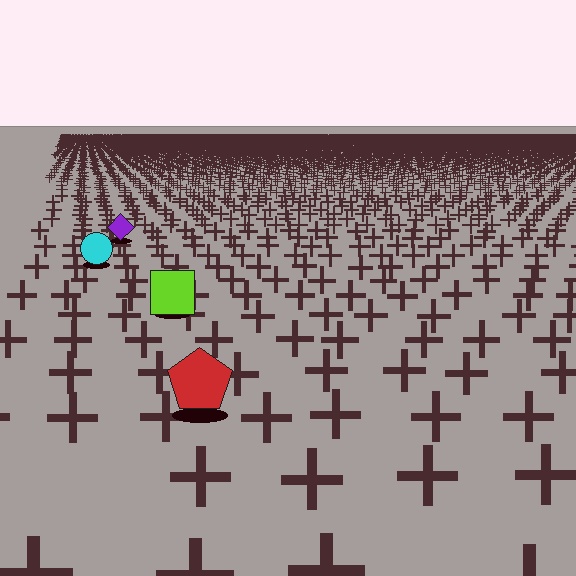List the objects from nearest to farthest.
From nearest to farthest: the red pentagon, the lime square, the cyan circle, the purple diamond.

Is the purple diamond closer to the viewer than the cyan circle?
No. The cyan circle is closer — you can tell from the texture gradient: the ground texture is coarser near it.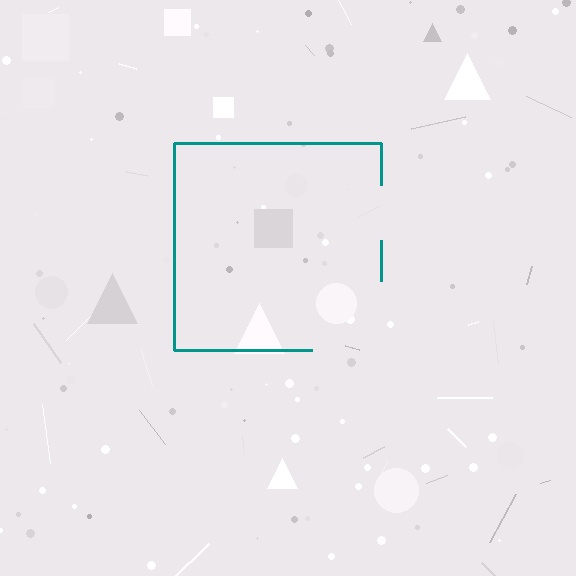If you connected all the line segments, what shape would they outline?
They would outline a square.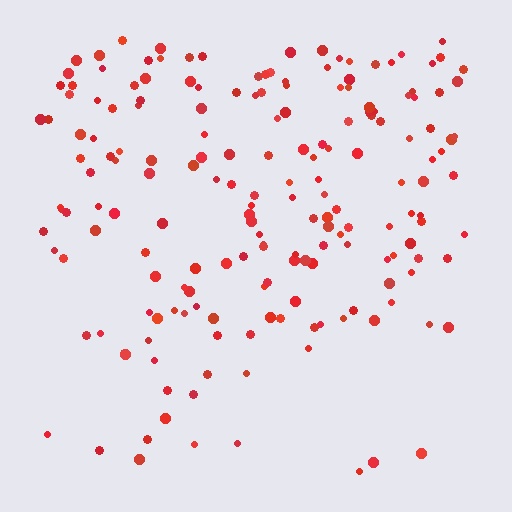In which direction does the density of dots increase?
From bottom to top, with the top side densest.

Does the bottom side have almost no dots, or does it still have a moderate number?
Still a moderate number, just noticeably fewer than the top.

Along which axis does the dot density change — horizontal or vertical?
Vertical.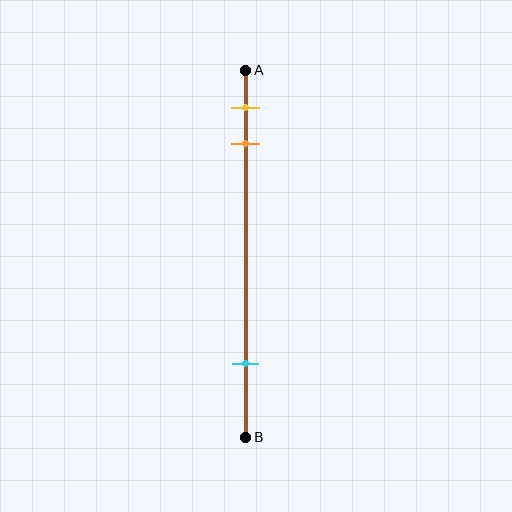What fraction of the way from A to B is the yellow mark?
The yellow mark is approximately 10% (0.1) of the way from A to B.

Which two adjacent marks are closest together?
The yellow and orange marks are the closest adjacent pair.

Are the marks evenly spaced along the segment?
No, the marks are not evenly spaced.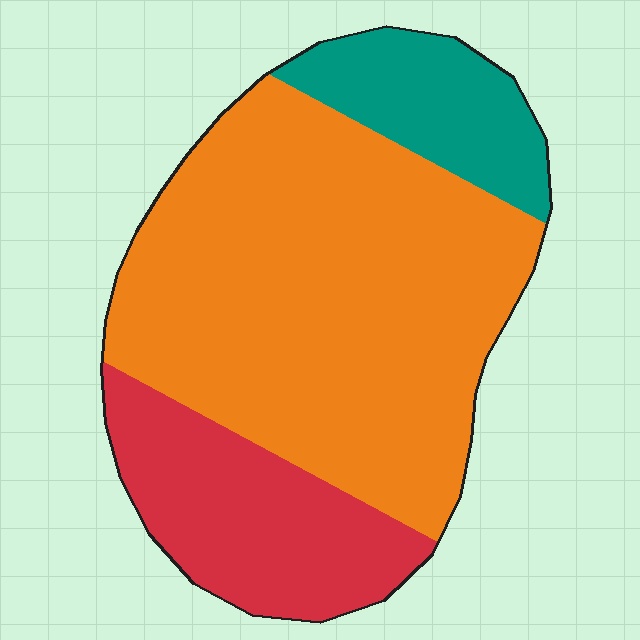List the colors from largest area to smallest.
From largest to smallest: orange, red, teal.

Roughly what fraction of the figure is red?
Red covers 22% of the figure.